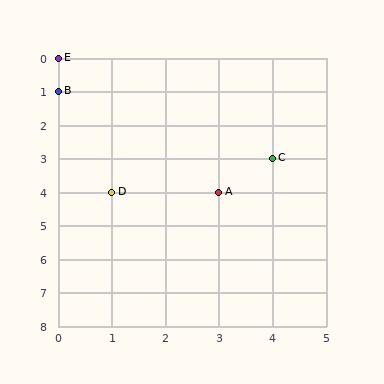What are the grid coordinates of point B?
Point B is at grid coordinates (0, 1).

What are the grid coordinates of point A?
Point A is at grid coordinates (3, 4).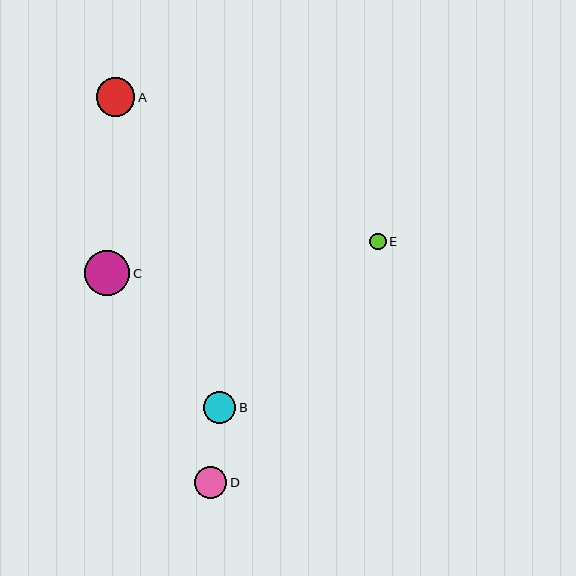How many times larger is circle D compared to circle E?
Circle D is approximately 2.0 times the size of circle E.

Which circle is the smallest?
Circle E is the smallest with a size of approximately 16 pixels.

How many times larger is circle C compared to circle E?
Circle C is approximately 2.7 times the size of circle E.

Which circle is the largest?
Circle C is the largest with a size of approximately 45 pixels.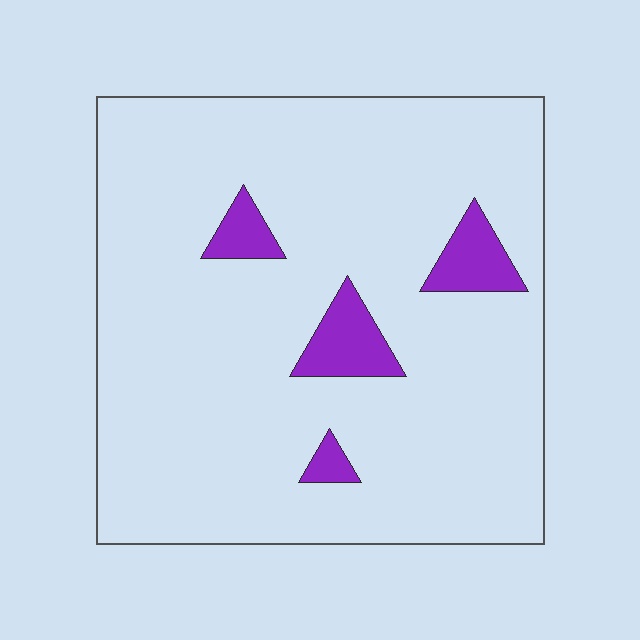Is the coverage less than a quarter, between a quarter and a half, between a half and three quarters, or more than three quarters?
Less than a quarter.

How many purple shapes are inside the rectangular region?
4.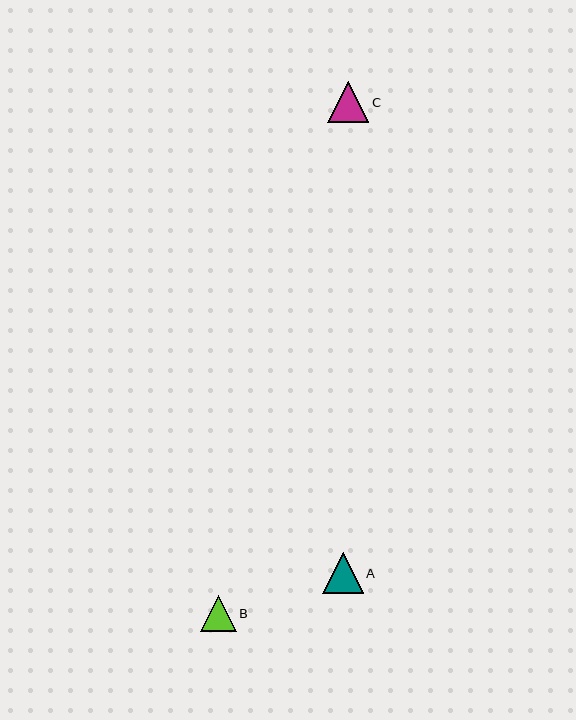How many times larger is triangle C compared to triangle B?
Triangle C is approximately 1.2 times the size of triangle B.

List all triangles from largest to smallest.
From largest to smallest: C, A, B.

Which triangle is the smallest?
Triangle B is the smallest with a size of approximately 36 pixels.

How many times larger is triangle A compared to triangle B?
Triangle A is approximately 1.1 times the size of triangle B.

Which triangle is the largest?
Triangle C is the largest with a size of approximately 41 pixels.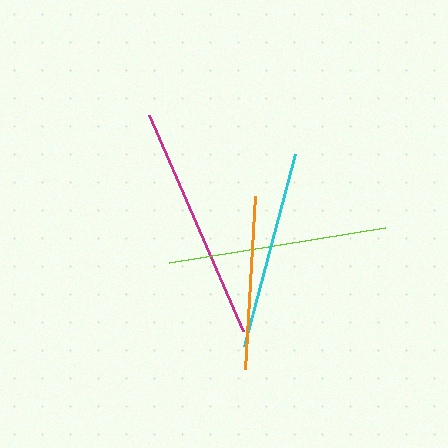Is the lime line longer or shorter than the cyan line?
The lime line is longer than the cyan line.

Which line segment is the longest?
The magenta line is the longest at approximately 235 pixels.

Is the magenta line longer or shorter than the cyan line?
The magenta line is longer than the cyan line.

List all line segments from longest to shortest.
From longest to shortest: magenta, lime, cyan, orange.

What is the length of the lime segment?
The lime segment is approximately 219 pixels long.